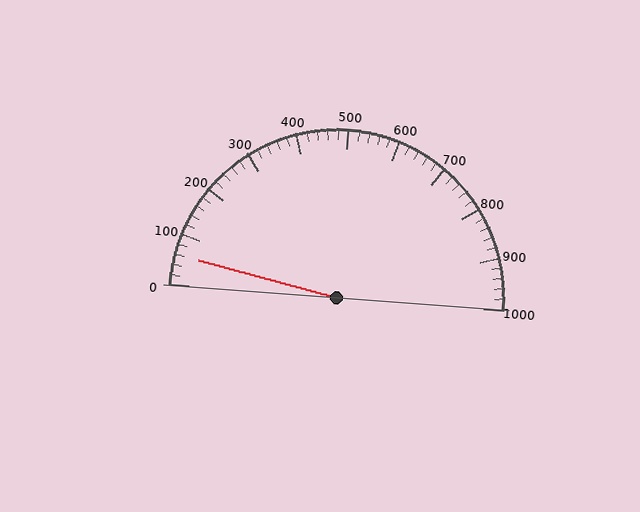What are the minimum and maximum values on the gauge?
The gauge ranges from 0 to 1000.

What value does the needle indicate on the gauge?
The needle indicates approximately 60.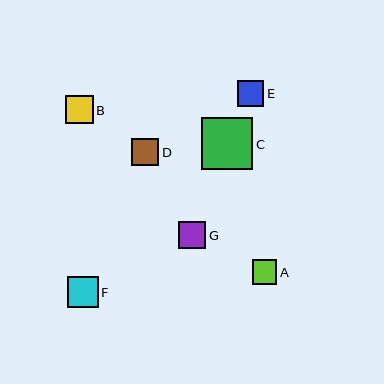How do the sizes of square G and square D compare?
Square G and square D are approximately the same size.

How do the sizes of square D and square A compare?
Square D and square A are approximately the same size.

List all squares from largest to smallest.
From largest to smallest: C, F, B, G, D, E, A.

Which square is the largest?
Square C is the largest with a size of approximately 52 pixels.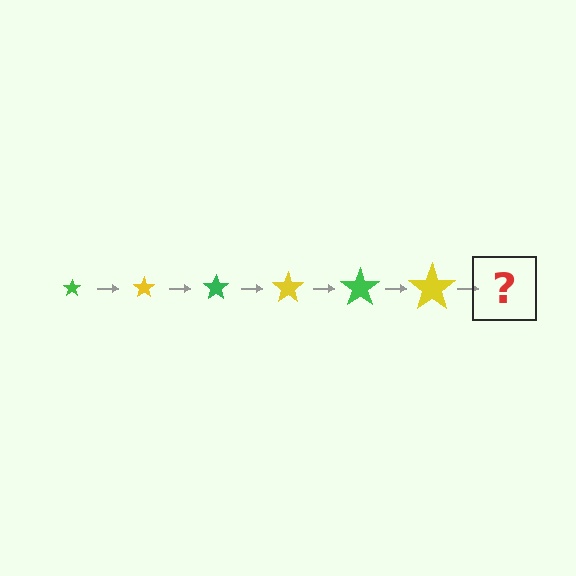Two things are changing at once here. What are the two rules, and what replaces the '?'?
The two rules are that the star grows larger each step and the color cycles through green and yellow. The '?' should be a green star, larger than the previous one.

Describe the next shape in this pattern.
It should be a green star, larger than the previous one.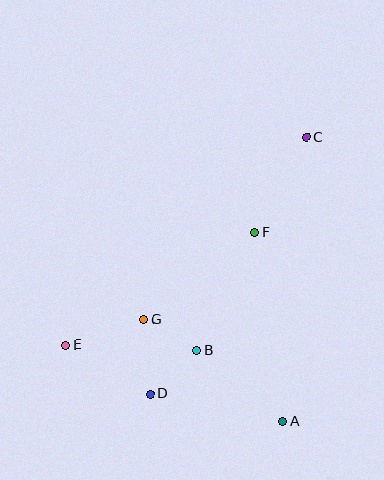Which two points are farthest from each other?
Points C and E are farthest from each other.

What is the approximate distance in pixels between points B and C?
The distance between B and C is approximately 239 pixels.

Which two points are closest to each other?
Points B and G are closest to each other.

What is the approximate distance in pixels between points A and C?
The distance between A and C is approximately 285 pixels.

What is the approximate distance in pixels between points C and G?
The distance between C and G is approximately 243 pixels.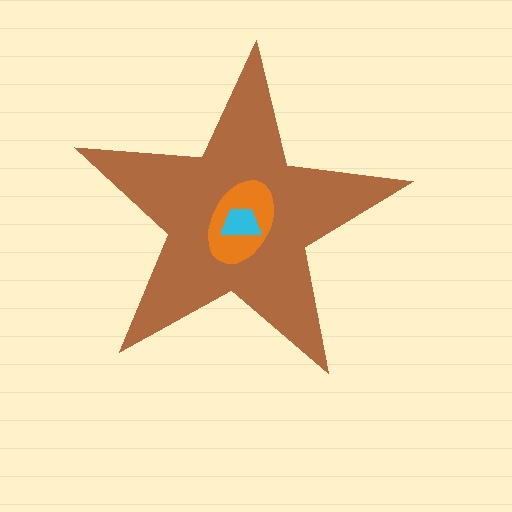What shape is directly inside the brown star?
The orange ellipse.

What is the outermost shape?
The brown star.